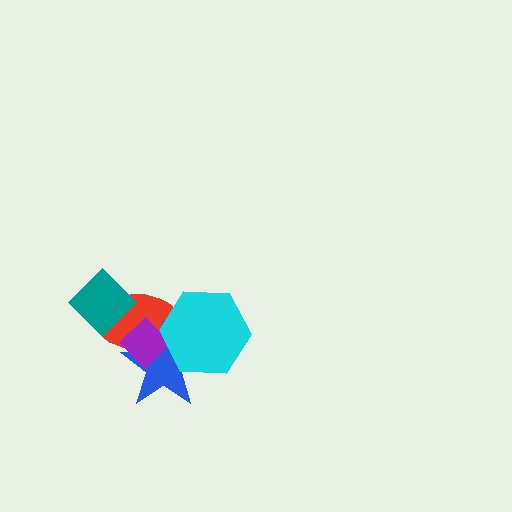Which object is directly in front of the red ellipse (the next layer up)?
The teal diamond is directly in front of the red ellipse.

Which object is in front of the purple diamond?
The cyan hexagon is in front of the purple diamond.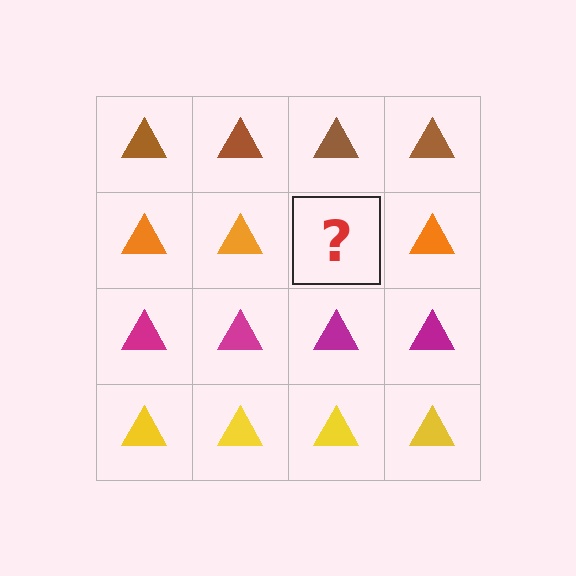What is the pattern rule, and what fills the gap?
The rule is that each row has a consistent color. The gap should be filled with an orange triangle.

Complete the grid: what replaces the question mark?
The question mark should be replaced with an orange triangle.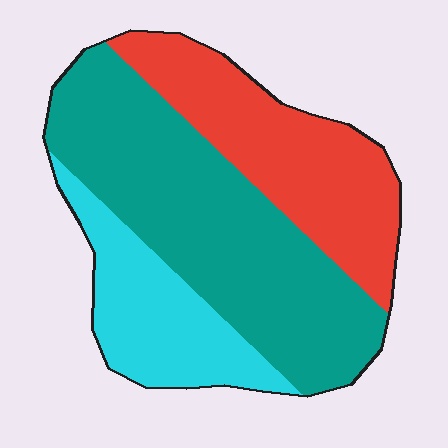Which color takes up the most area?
Teal, at roughly 50%.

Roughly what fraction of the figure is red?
Red takes up between a quarter and a half of the figure.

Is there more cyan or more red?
Red.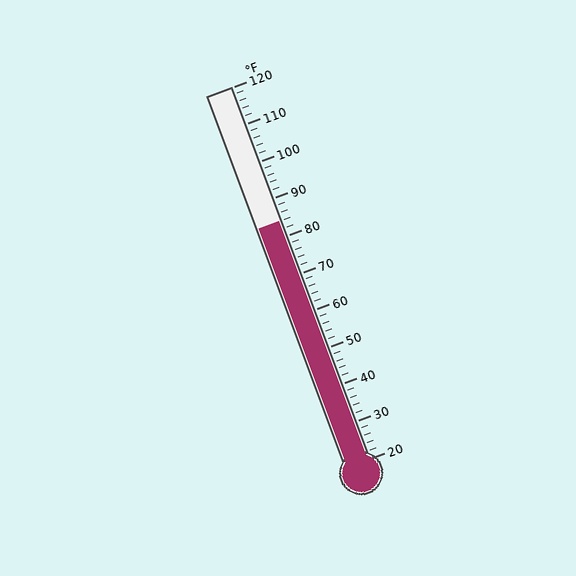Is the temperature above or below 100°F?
The temperature is below 100°F.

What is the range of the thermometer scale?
The thermometer scale ranges from 20°F to 120°F.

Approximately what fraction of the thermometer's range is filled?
The thermometer is filled to approximately 65% of its range.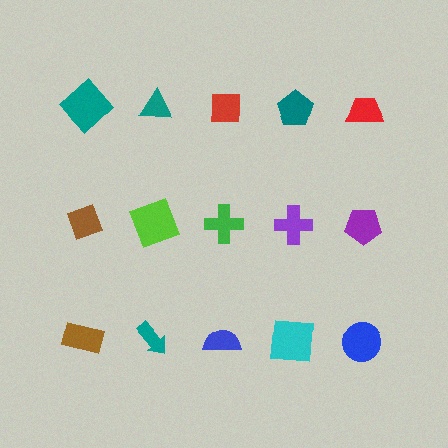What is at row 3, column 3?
A blue semicircle.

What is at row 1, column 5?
A red trapezoid.